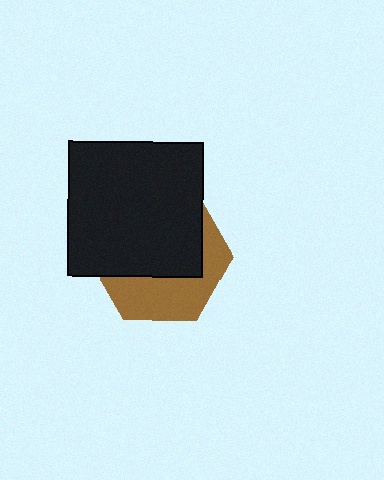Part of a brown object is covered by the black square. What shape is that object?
It is a hexagon.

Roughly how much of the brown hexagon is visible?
A small part of it is visible (roughly 40%).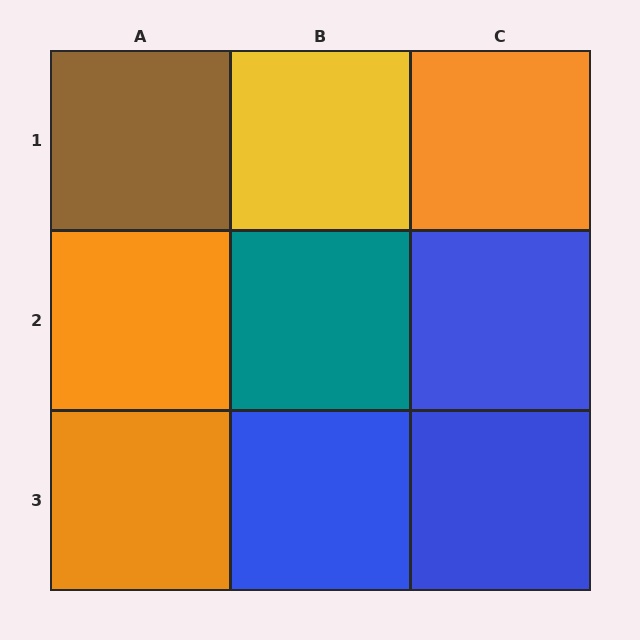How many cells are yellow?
1 cell is yellow.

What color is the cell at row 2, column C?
Blue.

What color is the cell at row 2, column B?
Teal.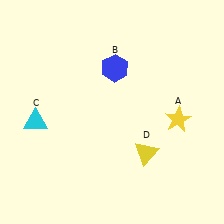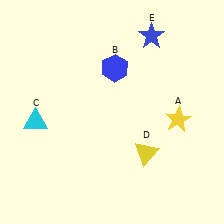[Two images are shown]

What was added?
A blue star (E) was added in Image 2.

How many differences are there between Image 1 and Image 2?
There is 1 difference between the two images.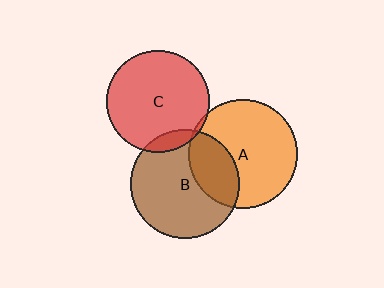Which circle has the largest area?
Circle A (orange).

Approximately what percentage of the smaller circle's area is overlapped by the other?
Approximately 30%.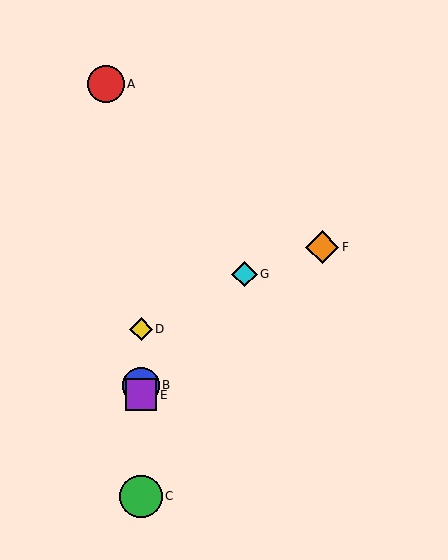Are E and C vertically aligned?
Yes, both are at x≈141.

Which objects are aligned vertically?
Objects B, C, D, E are aligned vertically.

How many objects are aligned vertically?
4 objects (B, C, D, E) are aligned vertically.